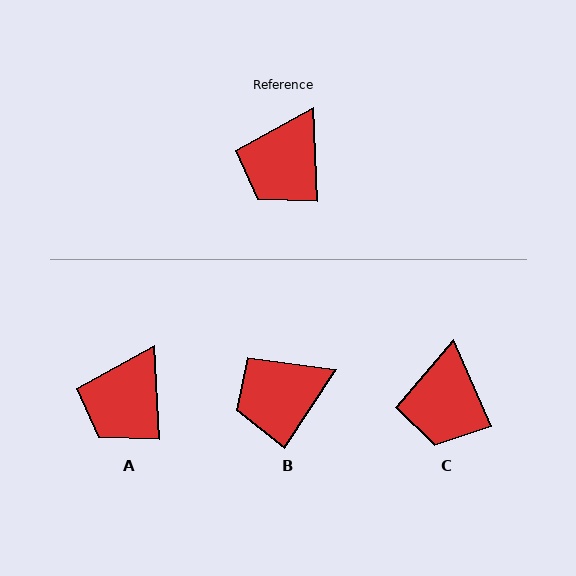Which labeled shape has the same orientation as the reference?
A.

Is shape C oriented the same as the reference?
No, it is off by about 21 degrees.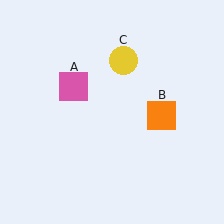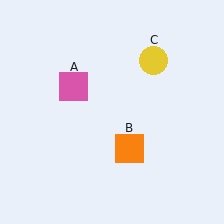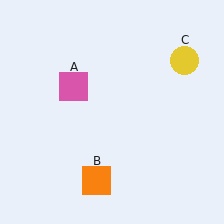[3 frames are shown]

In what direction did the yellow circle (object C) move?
The yellow circle (object C) moved right.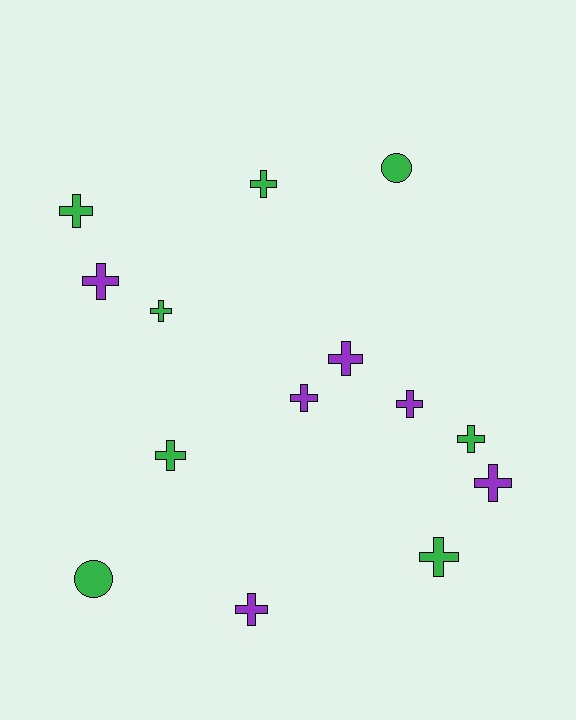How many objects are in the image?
There are 14 objects.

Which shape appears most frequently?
Cross, with 12 objects.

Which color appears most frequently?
Green, with 8 objects.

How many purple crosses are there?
There are 6 purple crosses.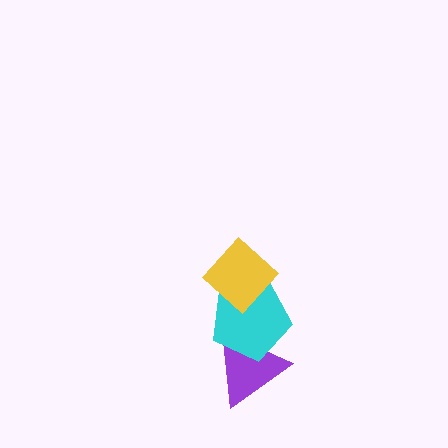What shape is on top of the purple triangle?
The cyan pentagon is on top of the purple triangle.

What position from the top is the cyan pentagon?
The cyan pentagon is 2nd from the top.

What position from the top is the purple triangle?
The purple triangle is 3rd from the top.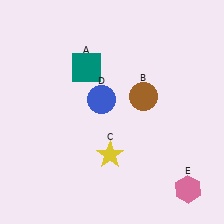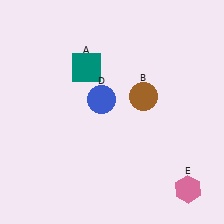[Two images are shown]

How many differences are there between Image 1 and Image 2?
There is 1 difference between the two images.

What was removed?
The yellow star (C) was removed in Image 2.